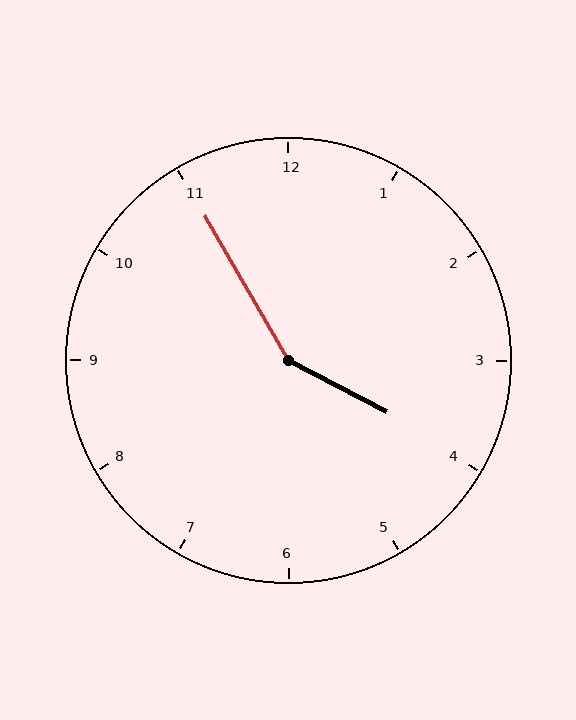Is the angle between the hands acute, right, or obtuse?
It is obtuse.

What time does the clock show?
3:55.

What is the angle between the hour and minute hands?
Approximately 148 degrees.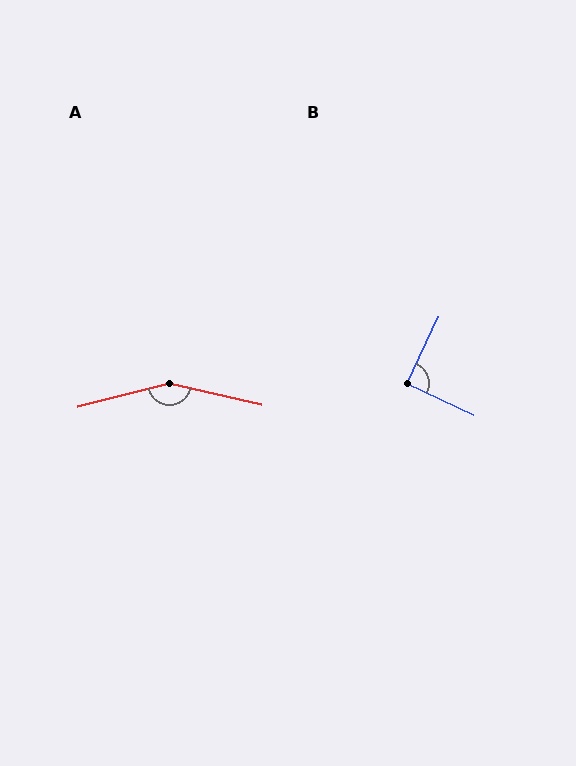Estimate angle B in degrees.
Approximately 90 degrees.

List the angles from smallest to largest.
B (90°), A (153°).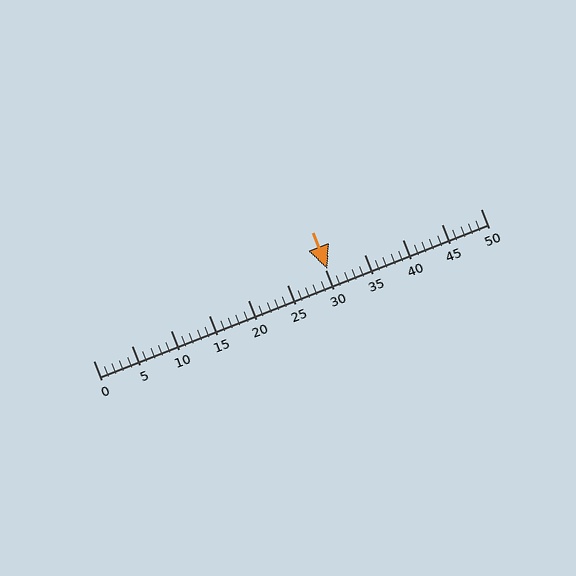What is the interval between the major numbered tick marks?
The major tick marks are spaced 5 units apart.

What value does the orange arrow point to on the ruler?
The orange arrow points to approximately 30.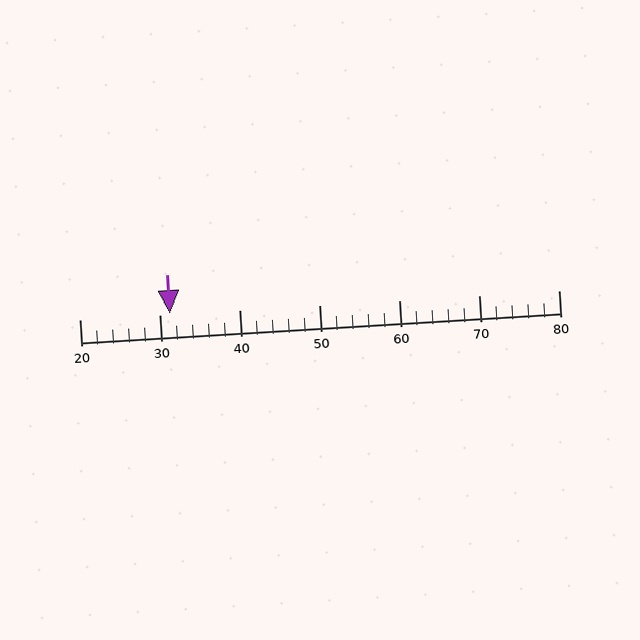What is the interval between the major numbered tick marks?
The major tick marks are spaced 10 units apart.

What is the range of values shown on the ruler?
The ruler shows values from 20 to 80.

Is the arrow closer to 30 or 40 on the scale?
The arrow is closer to 30.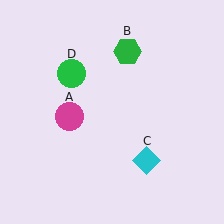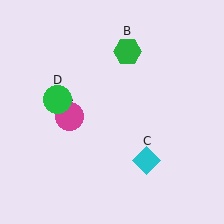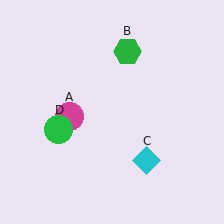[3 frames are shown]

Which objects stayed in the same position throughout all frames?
Magenta circle (object A) and green hexagon (object B) and cyan diamond (object C) remained stationary.